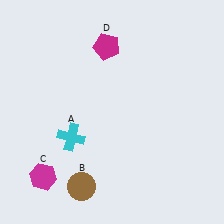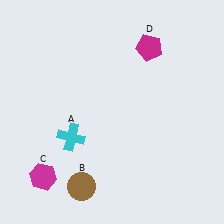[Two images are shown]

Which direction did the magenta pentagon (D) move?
The magenta pentagon (D) moved right.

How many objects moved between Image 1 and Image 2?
1 object moved between the two images.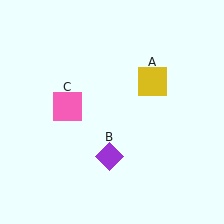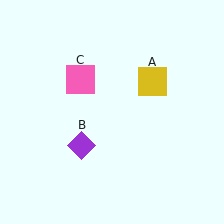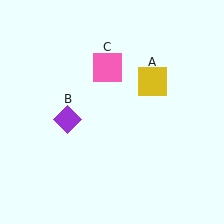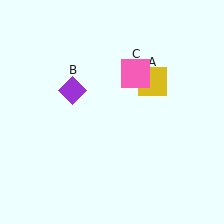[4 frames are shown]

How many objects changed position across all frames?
2 objects changed position: purple diamond (object B), pink square (object C).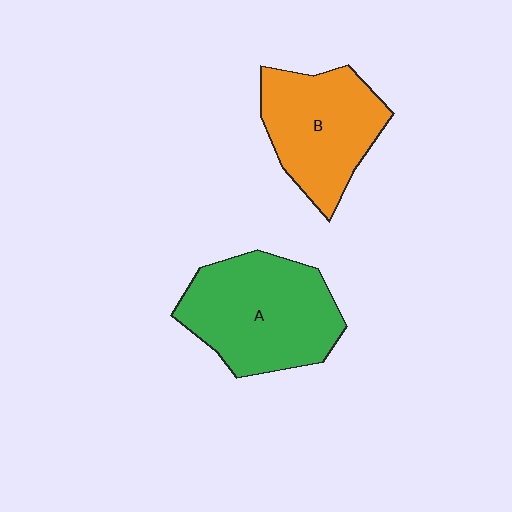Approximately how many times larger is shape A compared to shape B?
Approximately 1.2 times.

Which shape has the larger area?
Shape A (green).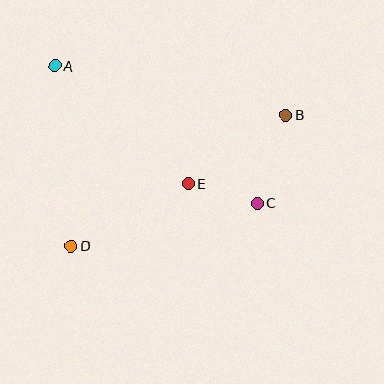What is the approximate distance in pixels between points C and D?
The distance between C and D is approximately 191 pixels.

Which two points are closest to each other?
Points C and E are closest to each other.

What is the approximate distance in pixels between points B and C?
The distance between B and C is approximately 93 pixels.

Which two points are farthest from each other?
Points B and D are farthest from each other.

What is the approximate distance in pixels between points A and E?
The distance between A and E is approximately 178 pixels.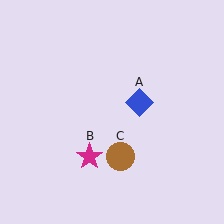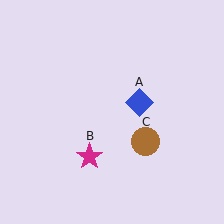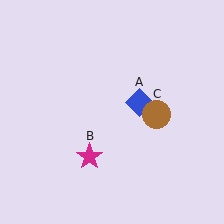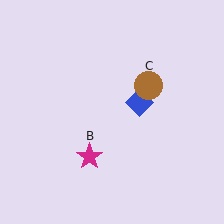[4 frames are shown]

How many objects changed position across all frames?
1 object changed position: brown circle (object C).